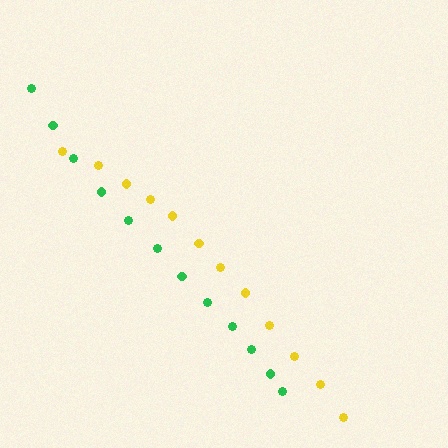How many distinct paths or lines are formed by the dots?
There are 2 distinct paths.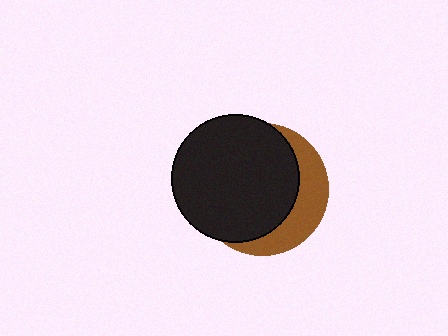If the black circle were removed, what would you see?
You would see the complete brown circle.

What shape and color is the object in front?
The object in front is a black circle.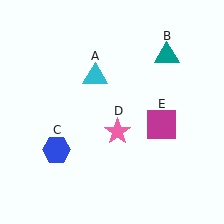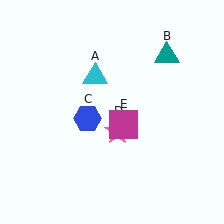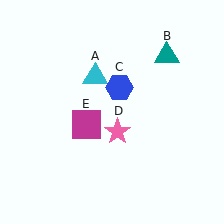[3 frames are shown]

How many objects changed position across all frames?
2 objects changed position: blue hexagon (object C), magenta square (object E).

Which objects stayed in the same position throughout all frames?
Cyan triangle (object A) and teal triangle (object B) and pink star (object D) remained stationary.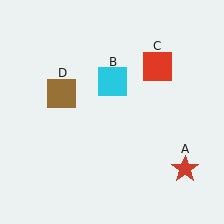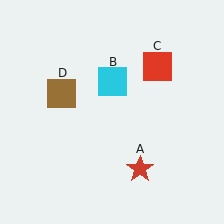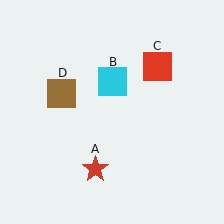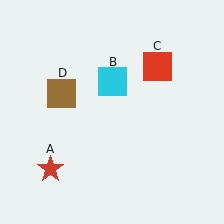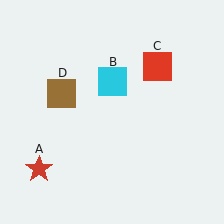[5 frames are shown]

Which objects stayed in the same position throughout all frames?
Cyan square (object B) and red square (object C) and brown square (object D) remained stationary.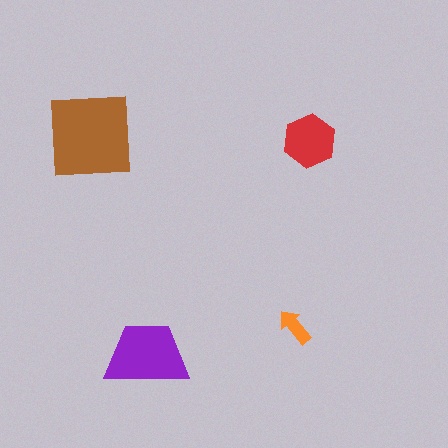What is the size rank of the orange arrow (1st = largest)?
4th.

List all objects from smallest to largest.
The orange arrow, the red hexagon, the purple trapezoid, the brown square.